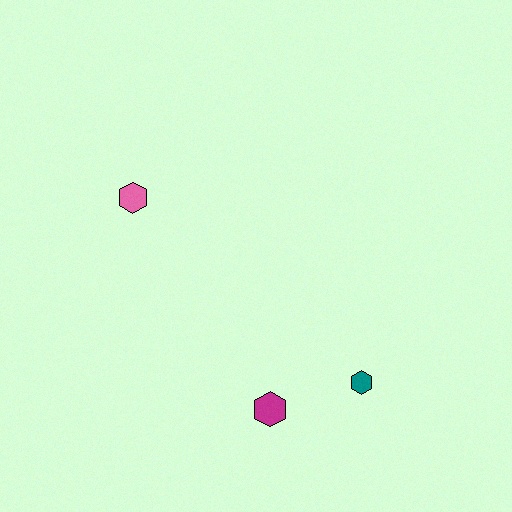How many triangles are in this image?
There are no triangles.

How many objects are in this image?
There are 3 objects.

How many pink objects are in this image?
There is 1 pink object.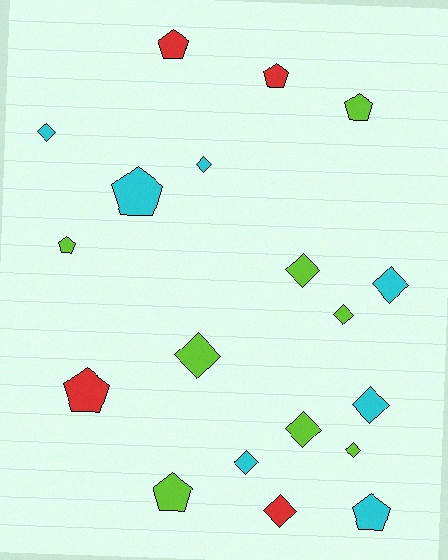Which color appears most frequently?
Lime, with 8 objects.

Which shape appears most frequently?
Diamond, with 11 objects.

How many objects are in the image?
There are 19 objects.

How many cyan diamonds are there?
There are 5 cyan diamonds.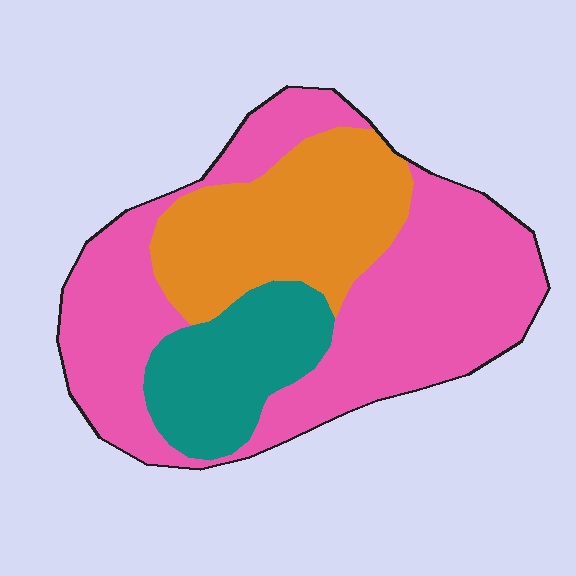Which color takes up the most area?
Pink, at roughly 55%.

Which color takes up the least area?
Teal, at roughly 20%.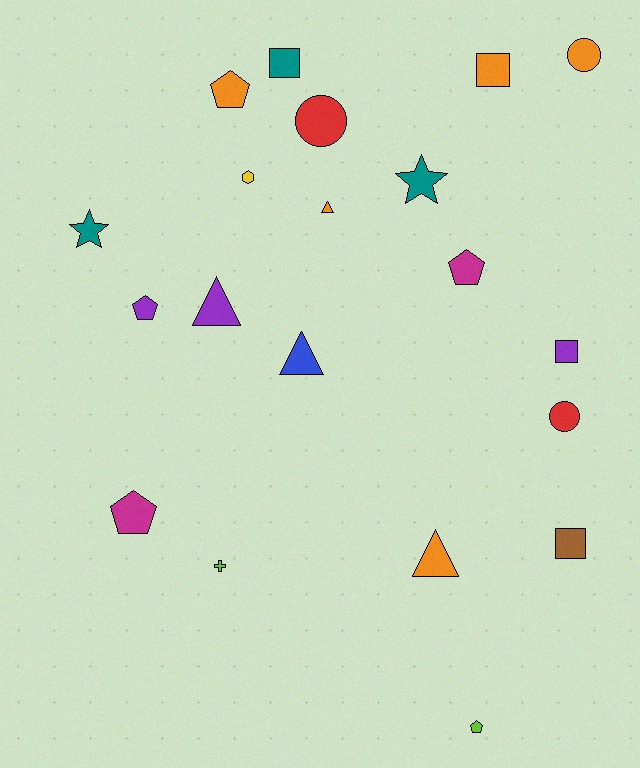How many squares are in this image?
There are 4 squares.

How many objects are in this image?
There are 20 objects.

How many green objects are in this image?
There are no green objects.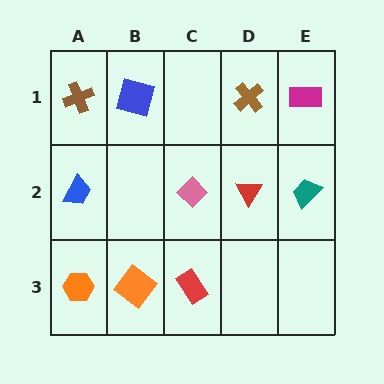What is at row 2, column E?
A teal trapezoid.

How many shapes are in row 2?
4 shapes.